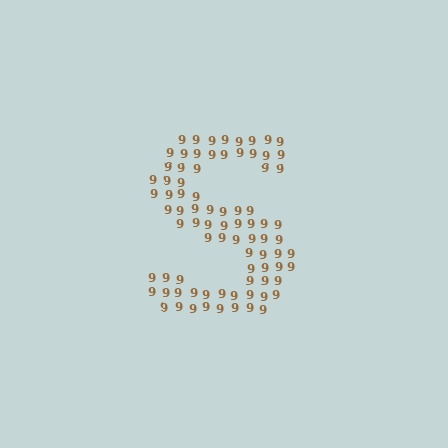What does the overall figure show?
The overall figure shows the letter S.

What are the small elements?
The small elements are digit 9's.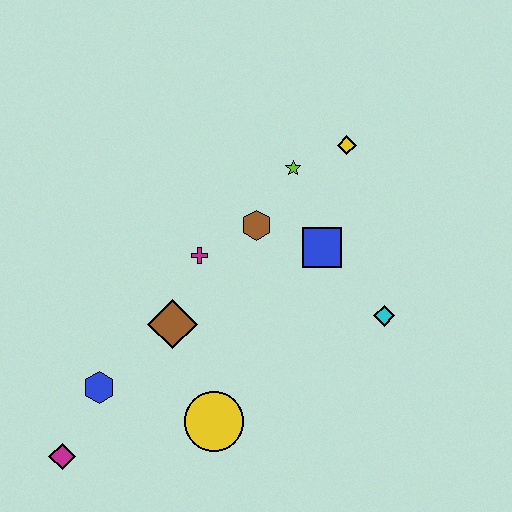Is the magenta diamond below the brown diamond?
Yes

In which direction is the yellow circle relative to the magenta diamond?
The yellow circle is to the right of the magenta diamond.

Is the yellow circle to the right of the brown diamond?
Yes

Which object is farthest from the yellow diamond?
The magenta diamond is farthest from the yellow diamond.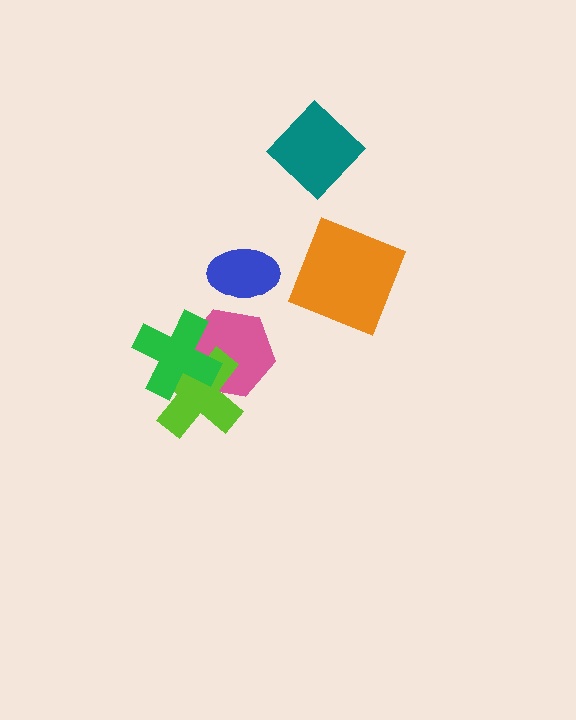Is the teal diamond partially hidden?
No, no other shape covers it.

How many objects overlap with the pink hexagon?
2 objects overlap with the pink hexagon.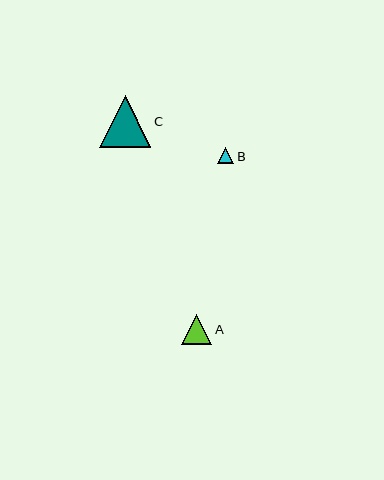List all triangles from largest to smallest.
From largest to smallest: C, A, B.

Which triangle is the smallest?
Triangle B is the smallest with a size of approximately 16 pixels.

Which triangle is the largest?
Triangle C is the largest with a size of approximately 51 pixels.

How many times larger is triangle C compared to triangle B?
Triangle C is approximately 3.2 times the size of triangle B.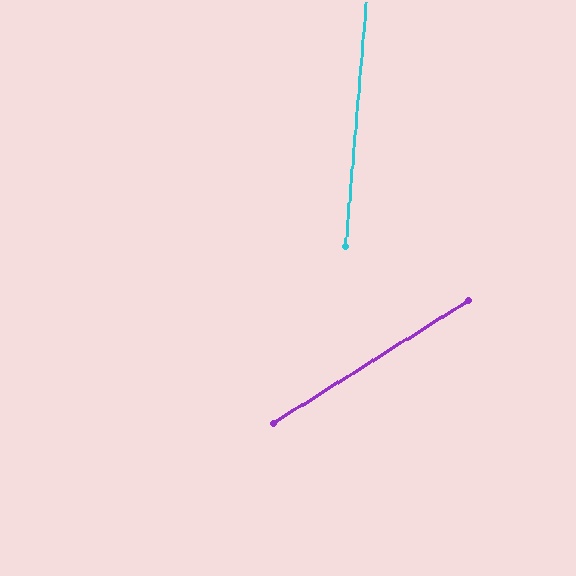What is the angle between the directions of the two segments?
Approximately 53 degrees.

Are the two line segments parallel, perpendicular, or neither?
Neither parallel nor perpendicular — they differ by about 53°.